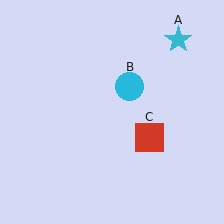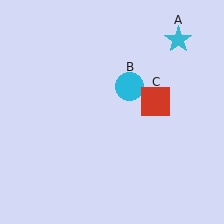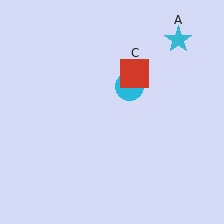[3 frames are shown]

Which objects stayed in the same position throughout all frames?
Cyan star (object A) and cyan circle (object B) remained stationary.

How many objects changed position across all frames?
1 object changed position: red square (object C).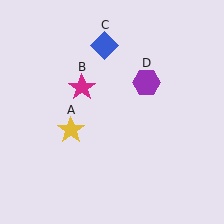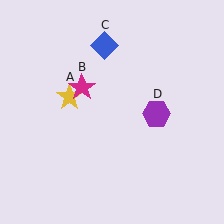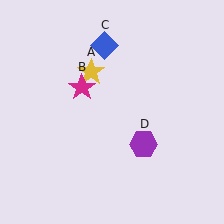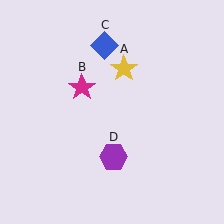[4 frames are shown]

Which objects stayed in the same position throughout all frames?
Magenta star (object B) and blue diamond (object C) remained stationary.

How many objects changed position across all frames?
2 objects changed position: yellow star (object A), purple hexagon (object D).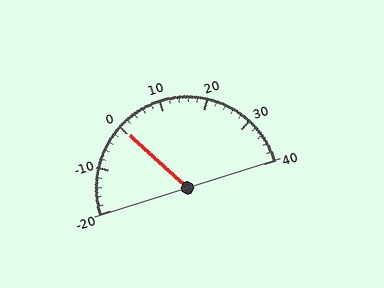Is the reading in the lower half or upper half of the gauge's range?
The reading is in the lower half of the range (-20 to 40).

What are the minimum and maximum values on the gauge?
The gauge ranges from -20 to 40.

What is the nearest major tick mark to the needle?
The nearest major tick mark is 0.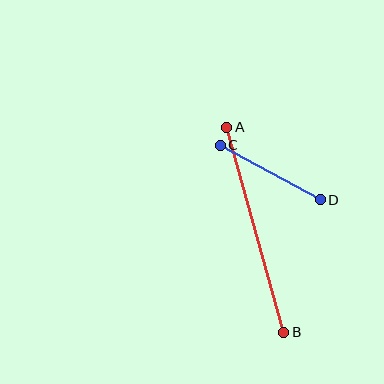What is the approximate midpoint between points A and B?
The midpoint is at approximately (255, 230) pixels.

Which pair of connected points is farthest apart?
Points A and B are farthest apart.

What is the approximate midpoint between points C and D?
The midpoint is at approximately (270, 173) pixels.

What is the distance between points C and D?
The distance is approximately 114 pixels.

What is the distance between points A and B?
The distance is approximately 213 pixels.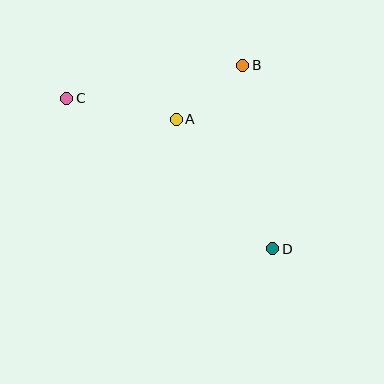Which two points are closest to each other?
Points A and B are closest to each other.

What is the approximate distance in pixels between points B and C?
The distance between B and C is approximately 179 pixels.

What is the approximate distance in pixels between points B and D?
The distance between B and D is approximately 186 pixels.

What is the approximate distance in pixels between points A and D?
The distance between A and D is approximately 162 pixels.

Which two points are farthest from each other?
Points C and D are farthest from each other.